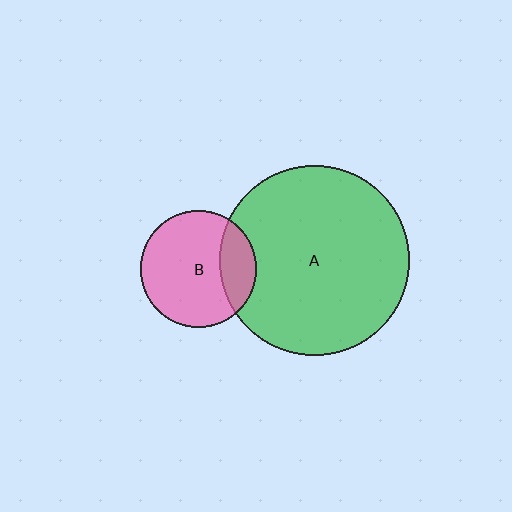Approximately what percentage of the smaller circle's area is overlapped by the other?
Approximately 25%.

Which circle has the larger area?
Circle A (green).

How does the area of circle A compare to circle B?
Approximately 2.7 times.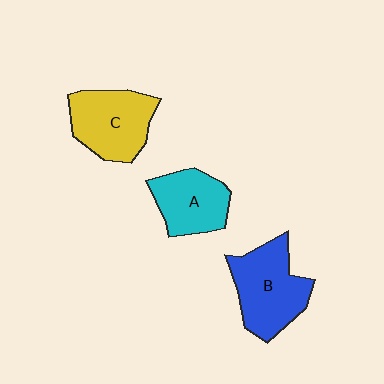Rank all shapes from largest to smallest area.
From largest to smallest: B (blue), C (yellow), A (cyan).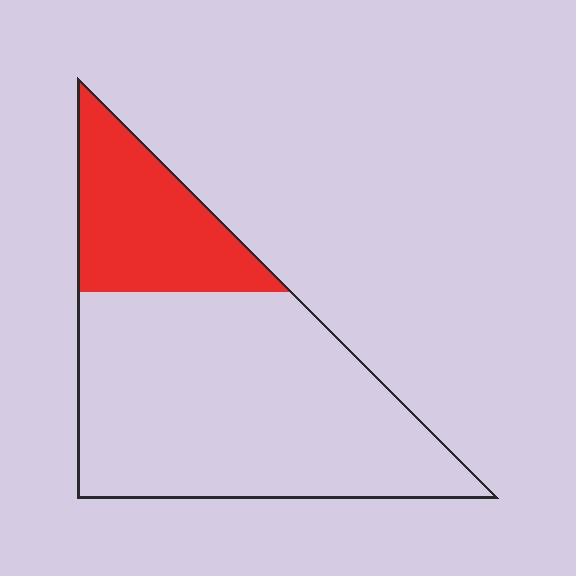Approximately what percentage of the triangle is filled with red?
Approximately 25%.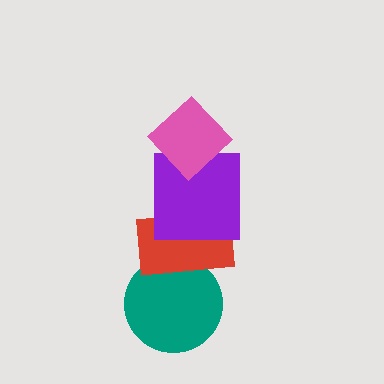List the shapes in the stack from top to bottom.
From top to bottom: the pink diamond, the purple square, the red rectangle, the teal circle.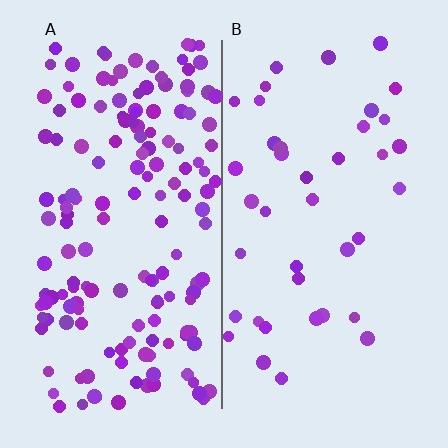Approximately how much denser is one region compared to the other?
Approximately 4.0× — region A over region B.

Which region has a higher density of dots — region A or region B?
A (the left).